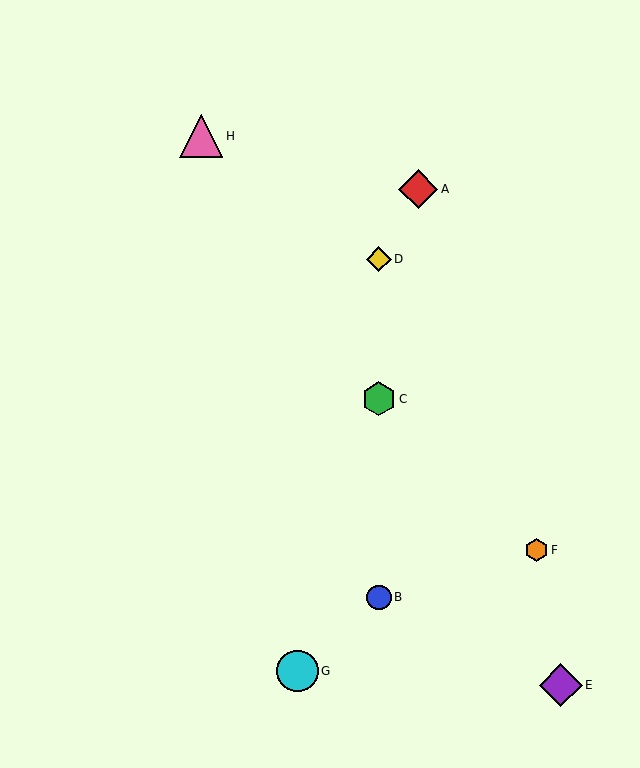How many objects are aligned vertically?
3 objects (B, C, D) are aligned vertically.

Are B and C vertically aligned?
Yes, both are at x≈379.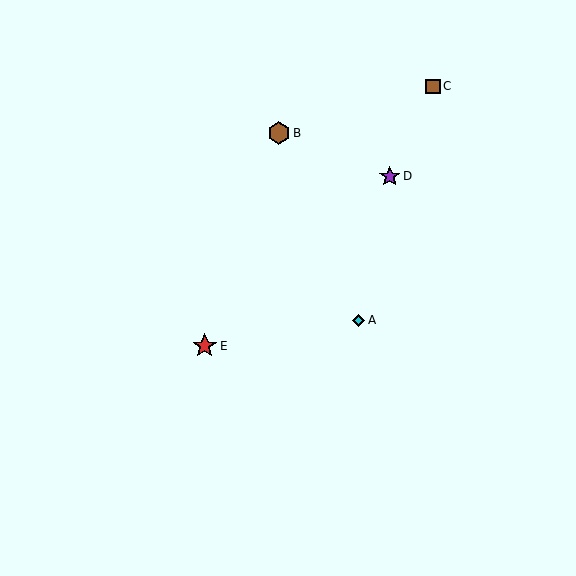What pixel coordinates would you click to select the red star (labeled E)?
Click at (205, 346) to select the red star E.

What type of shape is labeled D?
Shape D is a purple star.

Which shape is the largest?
The red star (labeled E) is the largest.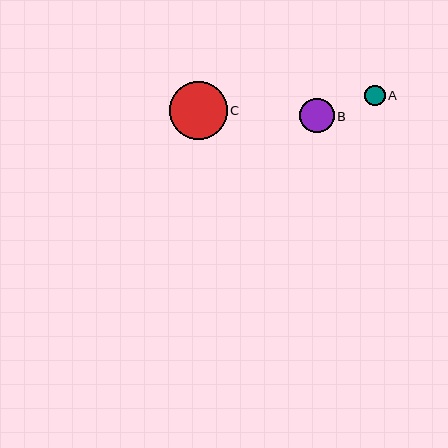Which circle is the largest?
Circle C is the largest with a size of approximately 58 pixels.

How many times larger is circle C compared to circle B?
Circle C is approximately 1.7 times the size of circle B.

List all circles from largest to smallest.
From largest to smallest: C, B, A.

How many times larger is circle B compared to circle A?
Circle B is approximately 1.7 times the size of circle A.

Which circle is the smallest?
Circle A is the smallest with a size of approximately 21 pixels.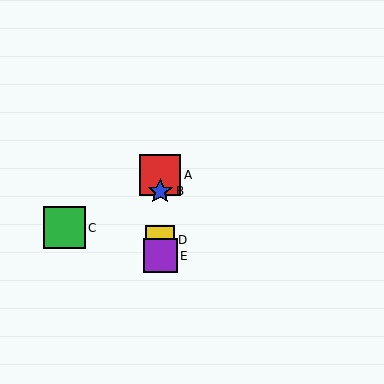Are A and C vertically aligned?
No, A is at x≈160 and C is at x≈64.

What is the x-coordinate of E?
Object E is at x≈160.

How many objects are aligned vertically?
4 objects (A, B, D, E) are aligned vertically.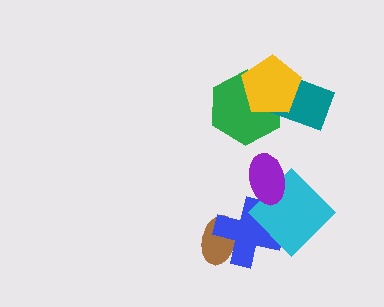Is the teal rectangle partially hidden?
Yes, it is partially covered by another shape.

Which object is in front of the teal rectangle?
The yellow pentagon is in front of the teal rectangle.